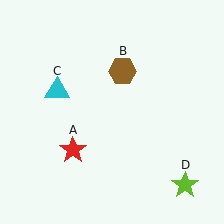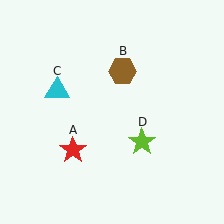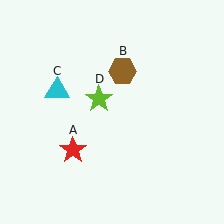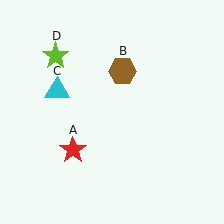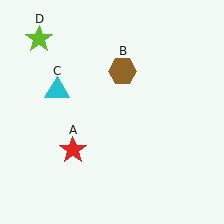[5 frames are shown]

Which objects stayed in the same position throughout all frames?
Red star (object A) and brown hexagon (object B) and cyan triangle (object C) remained stationary.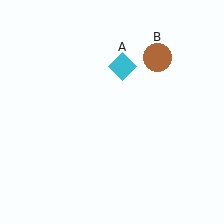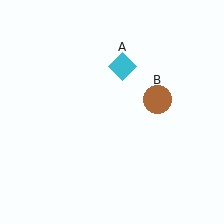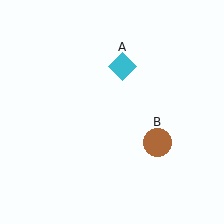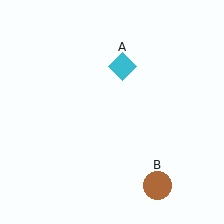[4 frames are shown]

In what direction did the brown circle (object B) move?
The brown circle (object B) moved down.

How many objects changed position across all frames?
1 object changed position: brown circle (object B).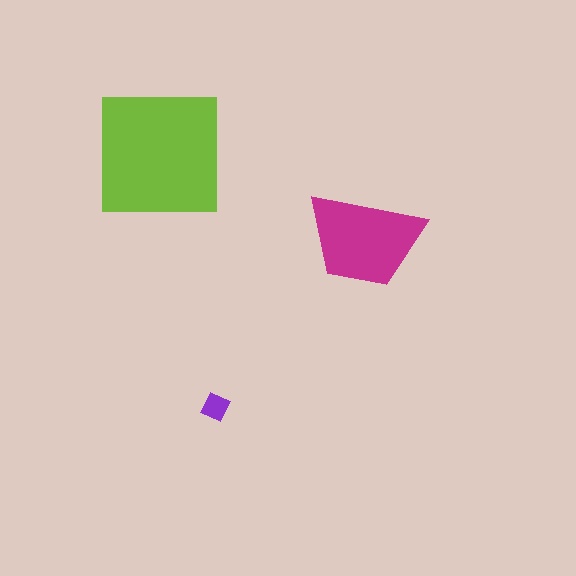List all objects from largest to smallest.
The lime square, the magenta trapezoid, the purple diamond.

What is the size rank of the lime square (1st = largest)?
1st.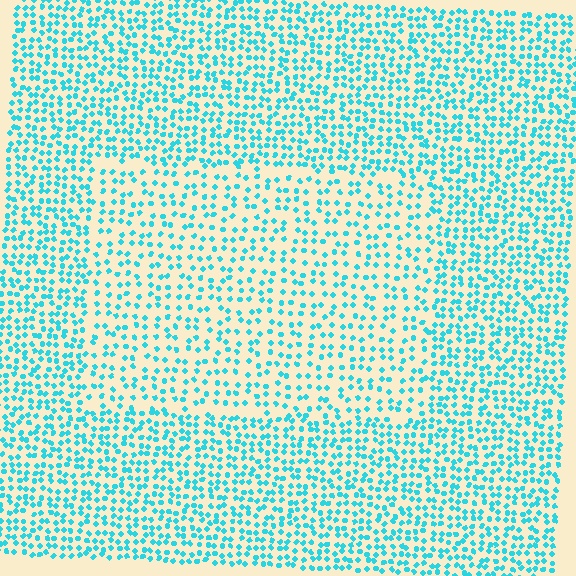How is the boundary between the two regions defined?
The boundary is defined by a change in element density (approximately 1.6x ratio). All elements are the same color, size, and shape.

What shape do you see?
I see a rectangle.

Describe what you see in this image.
The image contains small cyan elements arranged at two different densities. A rectangle-shaped region is visible where the elements are less densely packed than the surrounding area.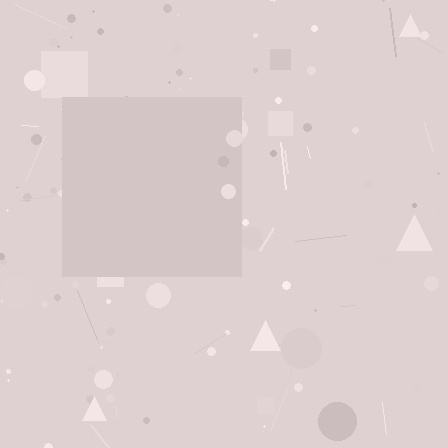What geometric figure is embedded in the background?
A square is embedded in the background.